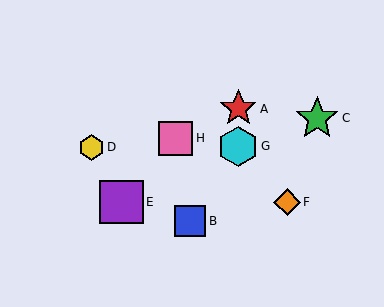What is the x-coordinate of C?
Object C is at x≈317.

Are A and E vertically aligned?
No, A is at x≈238 and E is at x≈121.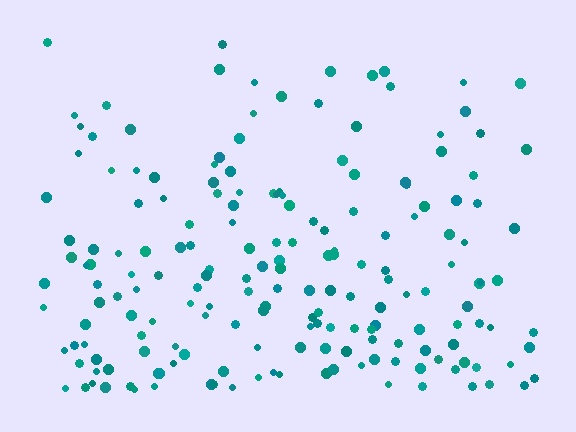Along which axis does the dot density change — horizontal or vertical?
Vertical.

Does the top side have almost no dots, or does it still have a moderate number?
Still a moderate number, just noticeably fewer than the bottom.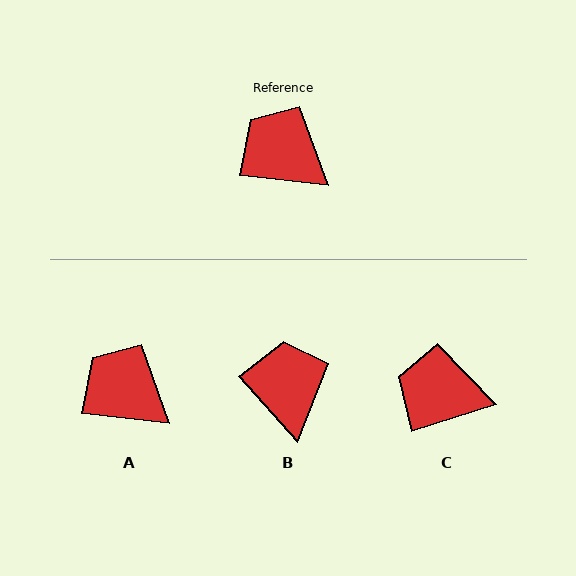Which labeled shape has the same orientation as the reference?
A.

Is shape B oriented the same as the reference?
No, it is off by about 41 degrees.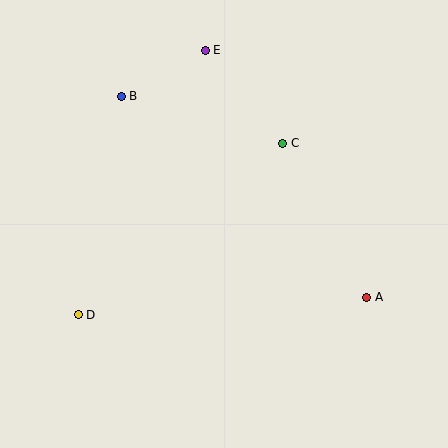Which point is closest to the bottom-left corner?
Point D is closest to the bottom-left corner.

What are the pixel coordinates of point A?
Point A is at (367, 297).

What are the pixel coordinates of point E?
Point E is at (205, 50).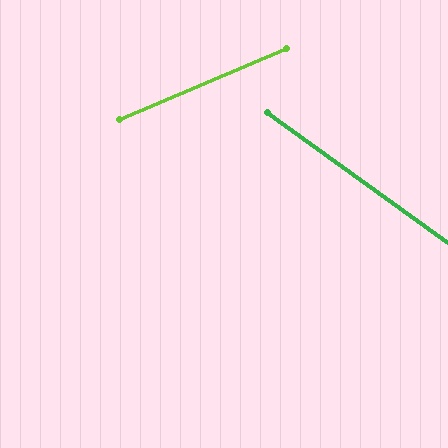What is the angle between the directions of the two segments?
Approximately 59 degrees.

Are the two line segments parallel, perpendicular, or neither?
Neither parallel nor perpendicular — they differ by about 59°.